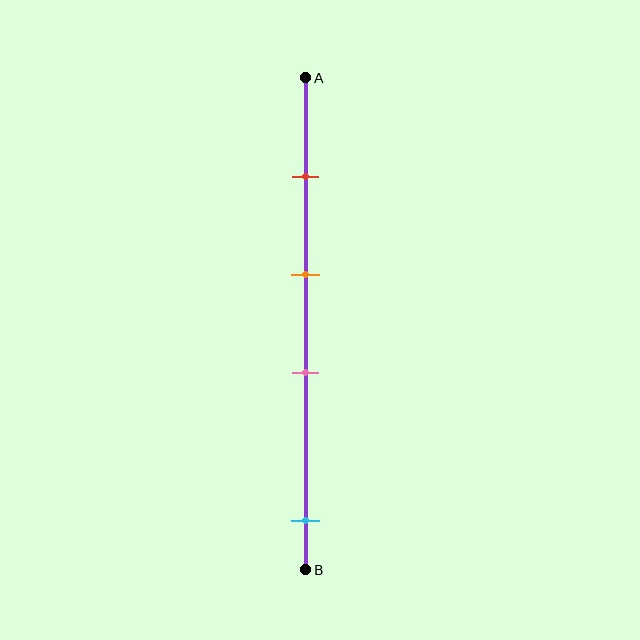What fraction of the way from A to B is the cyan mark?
The cyan mark is approximately 90% (0.9) of the way from A to B.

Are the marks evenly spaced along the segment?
No, the marks are not evenly spaced.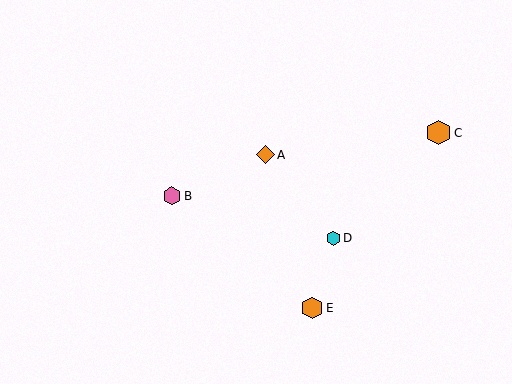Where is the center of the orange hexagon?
The center of the orange hexagon is at (312, 308).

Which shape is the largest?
The orange hexagon (labeled C) is the largest.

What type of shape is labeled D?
Shape D is a cyan hexagon.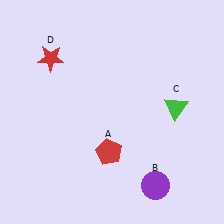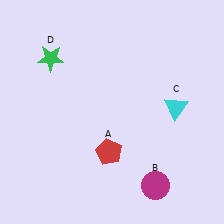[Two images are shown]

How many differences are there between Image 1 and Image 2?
There are 3 differences between the two images.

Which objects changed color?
B changed from purple to magenta. C changed from green to cyan. D changed from red to green.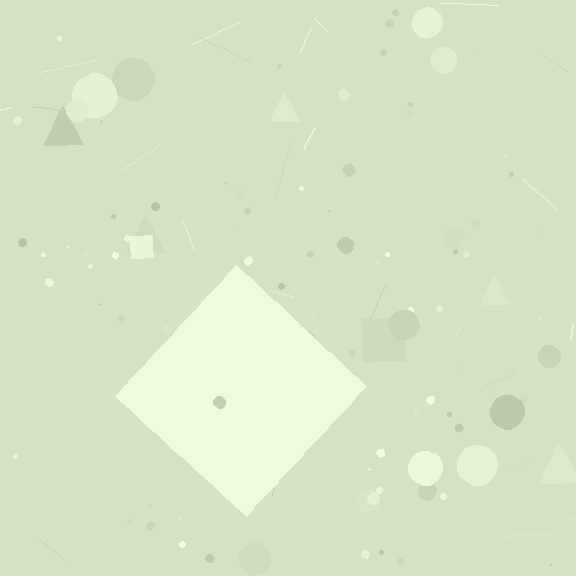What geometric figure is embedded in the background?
A diamond is embedded in the background.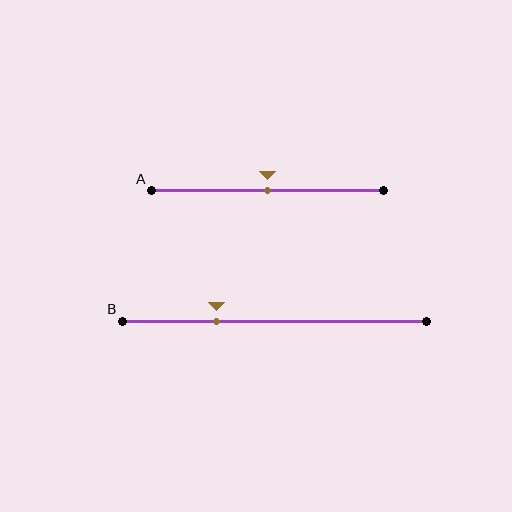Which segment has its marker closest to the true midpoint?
Segment A has its marker closest to the true midpoint.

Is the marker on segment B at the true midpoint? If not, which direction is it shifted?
No, the marker on segment B is shifted to the left by about 19% of the segment length.